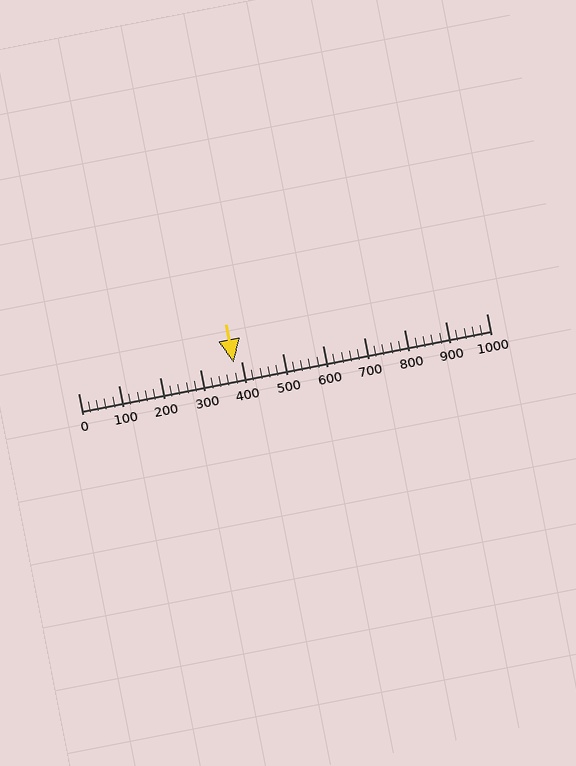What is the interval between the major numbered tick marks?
The major tick marks are spaced 100 units apart.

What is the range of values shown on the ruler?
The ruler shows values from 0 to 1000.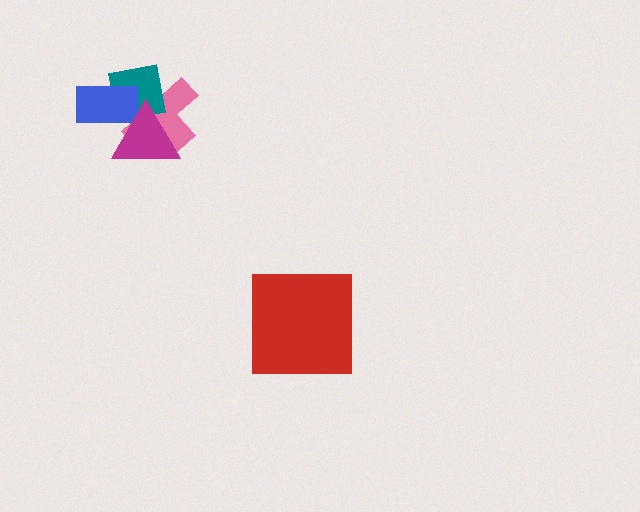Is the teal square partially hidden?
Yes, it is partially covered by another shape.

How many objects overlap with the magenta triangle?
3 objects overlap with the magenta triangle.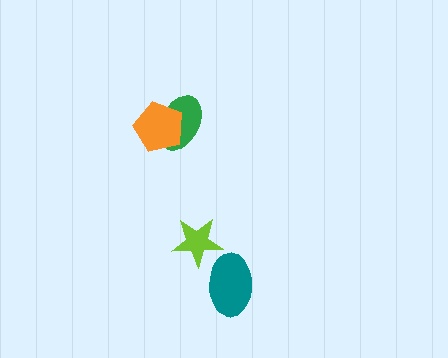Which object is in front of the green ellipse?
The orange pentagon is in front of the green ellipse.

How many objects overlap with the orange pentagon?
1 object overlaps with the orange pentagon.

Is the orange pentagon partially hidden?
No, no other shape covers it.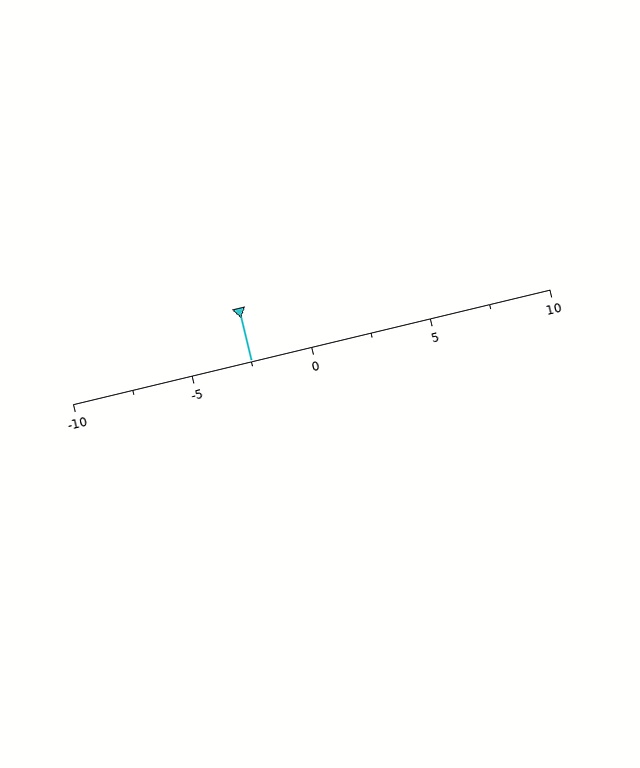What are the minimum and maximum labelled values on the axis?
The axis runs from -10 to 10.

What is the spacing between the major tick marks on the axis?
The major ticks are spaced 5 apart.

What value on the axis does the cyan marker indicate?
The marker indicates approximately -2.5.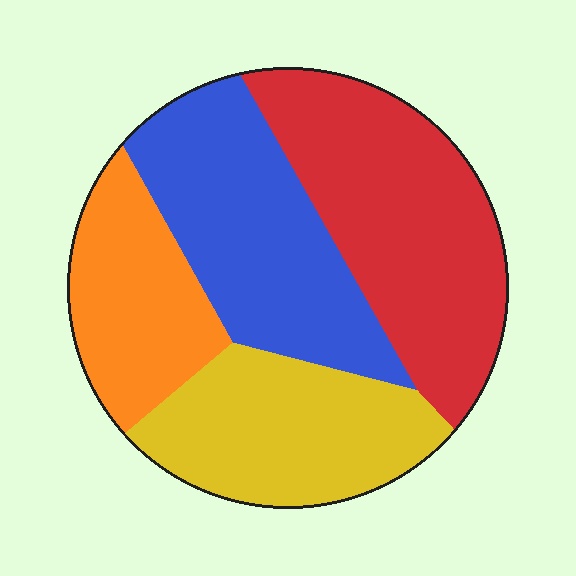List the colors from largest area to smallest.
From largest to smallest: red, blue, yellow, orange.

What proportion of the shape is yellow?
Yellow takes up between a sixth and a third of the shape.